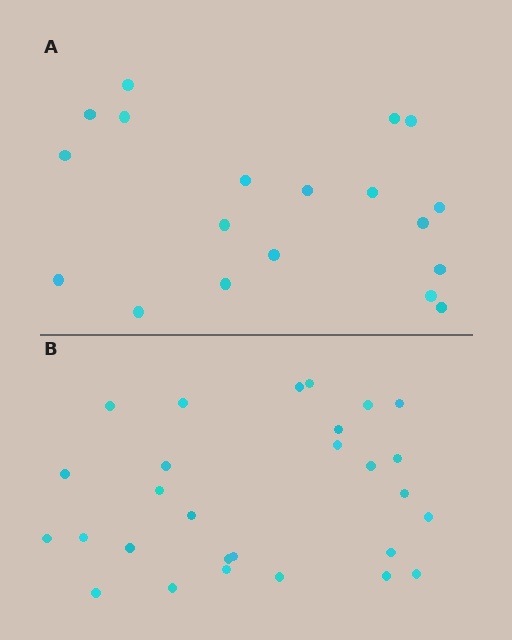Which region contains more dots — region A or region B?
Region B (the bottom region) has more dots.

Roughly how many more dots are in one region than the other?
Region B has roughly 8 or so more dots than region A.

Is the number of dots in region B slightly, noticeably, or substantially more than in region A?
Region B has substantially more. The ratio is roughly 1.5 to 1.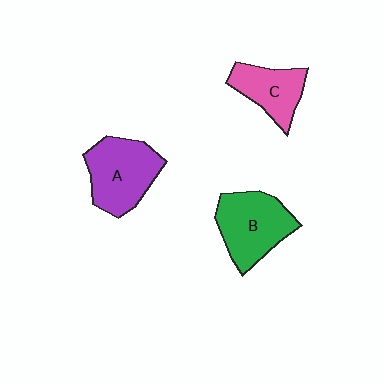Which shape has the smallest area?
Shape C (pink).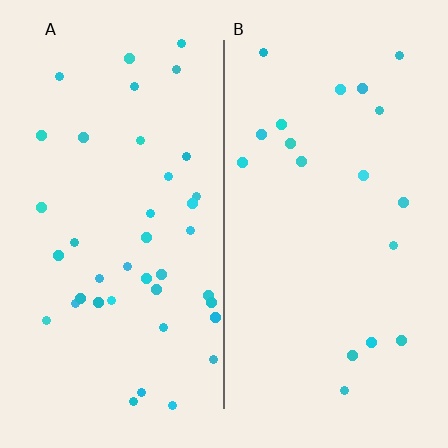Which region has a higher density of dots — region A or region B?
A (the left).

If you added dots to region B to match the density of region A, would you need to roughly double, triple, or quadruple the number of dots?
Approximately double.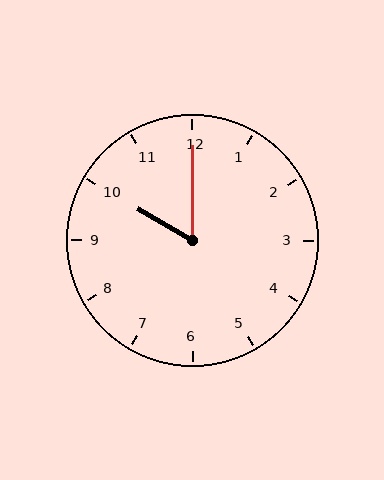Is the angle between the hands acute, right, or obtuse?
It is acute.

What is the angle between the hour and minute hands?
Approximately 60 degrees.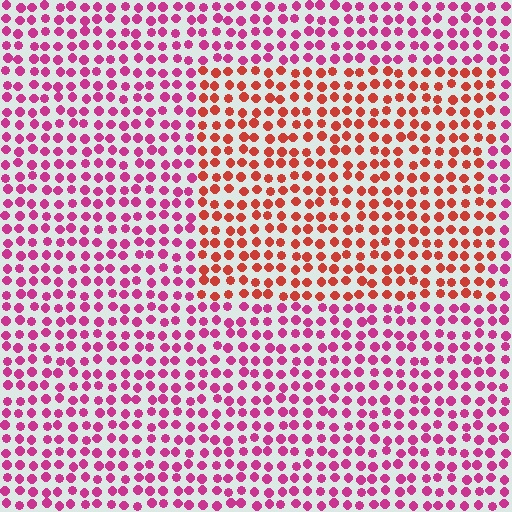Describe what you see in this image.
The image is filled with small magenta elements in a uniform arrangement. A rectangle-shaped region is visible where the elements are tinted to a slightly different hue, forming a subtle color boundary.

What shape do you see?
I see a rectangle.